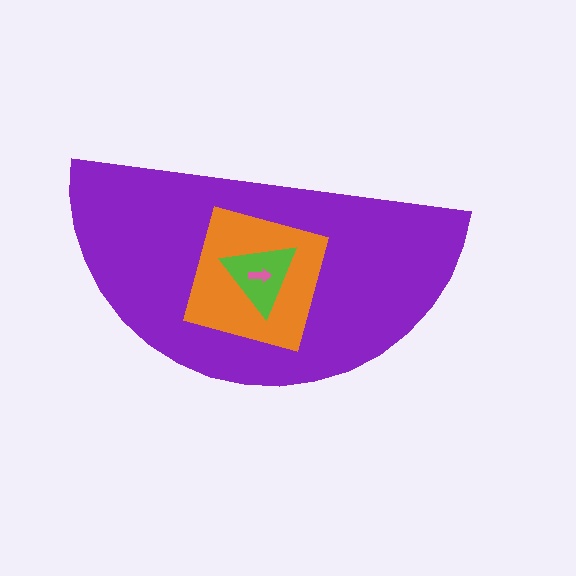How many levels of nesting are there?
4.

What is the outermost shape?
The purple semicircle.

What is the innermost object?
The pink arrow.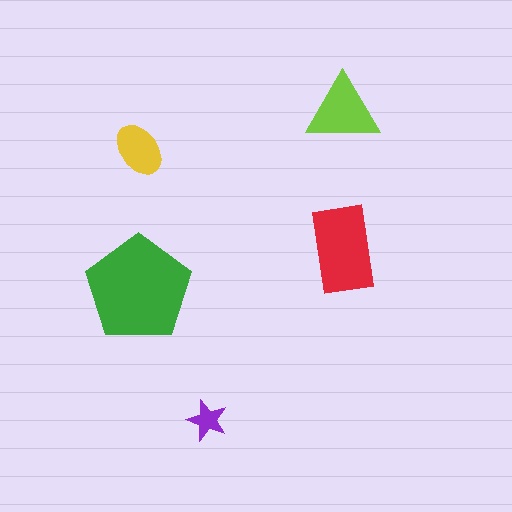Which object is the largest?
The green pentagon.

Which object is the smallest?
The purple star.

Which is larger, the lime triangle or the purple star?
The lime triangle.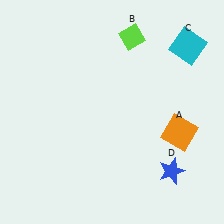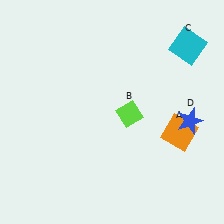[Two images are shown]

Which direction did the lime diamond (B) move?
The lime diamond (B) moved down.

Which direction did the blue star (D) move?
The blue star (D) moved up.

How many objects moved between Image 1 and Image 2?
2 objects moved between the two images.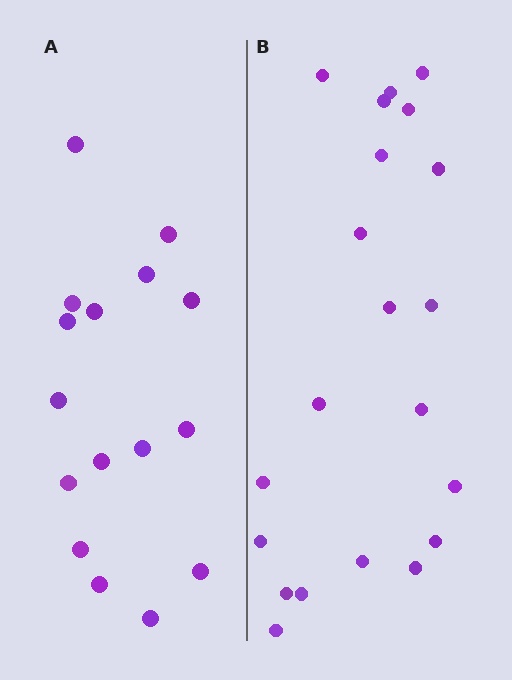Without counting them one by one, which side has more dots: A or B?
Region B (the right region) has more dots.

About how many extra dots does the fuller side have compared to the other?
Region B has about 5 more dots than region A.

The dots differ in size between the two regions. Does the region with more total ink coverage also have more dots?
No. Region A has more total ink coverage because its dots are larger, but region B actually contains more individual dots. Total area can be misleading — the number of items is what matters here.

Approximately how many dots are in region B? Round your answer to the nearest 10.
About 20 dots. (The exact count is 21, which rounds to 20.)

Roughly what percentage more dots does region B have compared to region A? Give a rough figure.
About 30% more.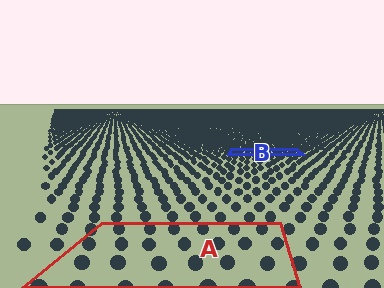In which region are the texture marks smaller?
The texture marks are smaller in region B, because it is farther away.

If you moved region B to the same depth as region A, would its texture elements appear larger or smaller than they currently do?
They would appear larger. At a closer depth, the same texture elements are projected at a bigger on-screen size.